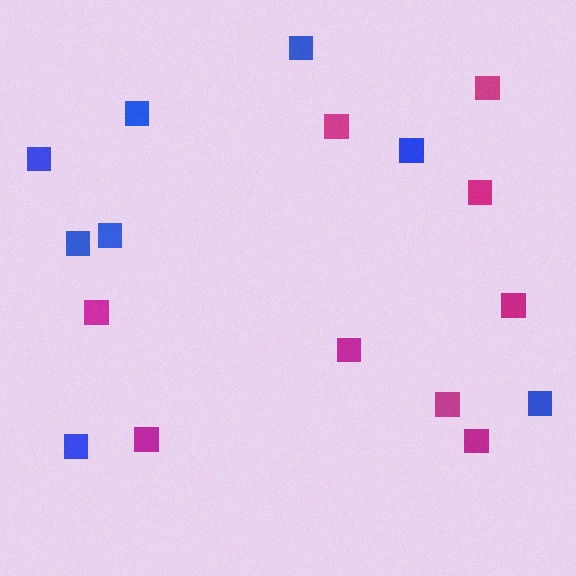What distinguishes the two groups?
There are 2 groups: one group of magenta squares (9) and one group of blue squares (8).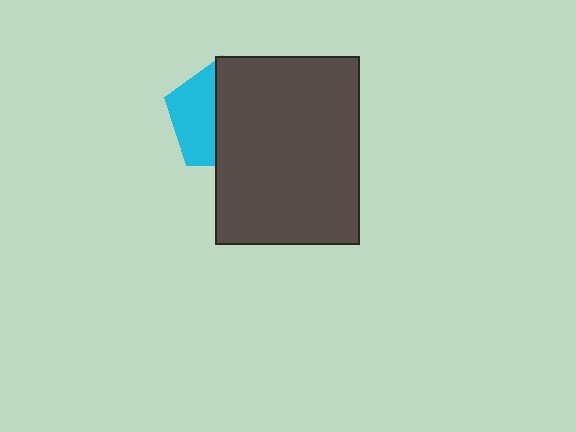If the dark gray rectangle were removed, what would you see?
You would see the complete cyan pentagon.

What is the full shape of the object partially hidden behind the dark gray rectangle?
The partially hidden object is a cyan pentagon.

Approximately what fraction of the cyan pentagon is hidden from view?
Roughly 58% of the cyan pentagon is hidden behind the dark gray rectangle.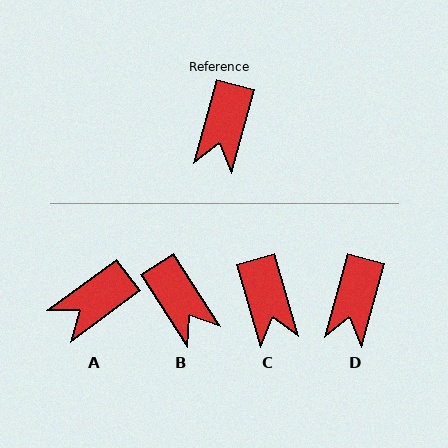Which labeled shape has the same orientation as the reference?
D.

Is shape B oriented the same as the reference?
No, it is off by about 47 degrees.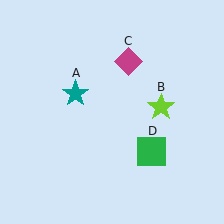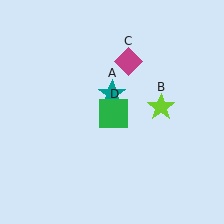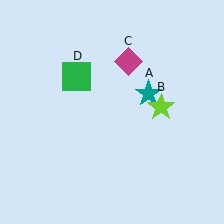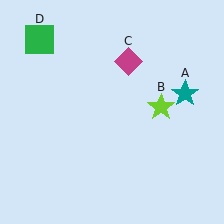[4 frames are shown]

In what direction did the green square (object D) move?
The green square (object D) moved up and to the left.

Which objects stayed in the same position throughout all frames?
Lime star (object B) and magenta diamond (object C) remained stationary.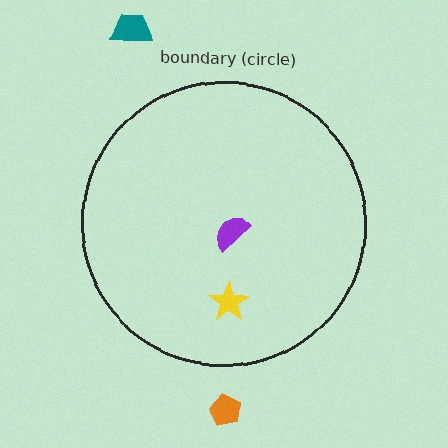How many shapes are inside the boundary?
2 inside, 2 outside.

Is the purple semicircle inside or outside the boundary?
Inside.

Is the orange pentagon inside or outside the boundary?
Outside.